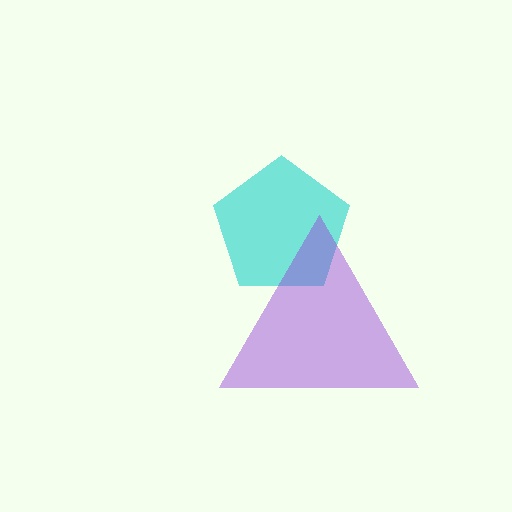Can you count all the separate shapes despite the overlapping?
Yes, there are 2 separate shapes.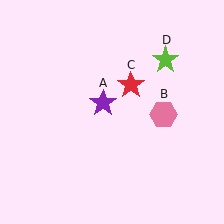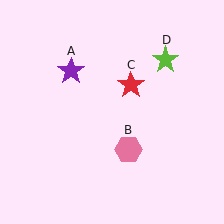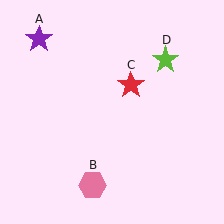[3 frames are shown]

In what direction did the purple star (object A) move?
The purple star (object A) moved up and to the left.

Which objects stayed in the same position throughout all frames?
Red star (object C) and lime star (object D) remained stationary.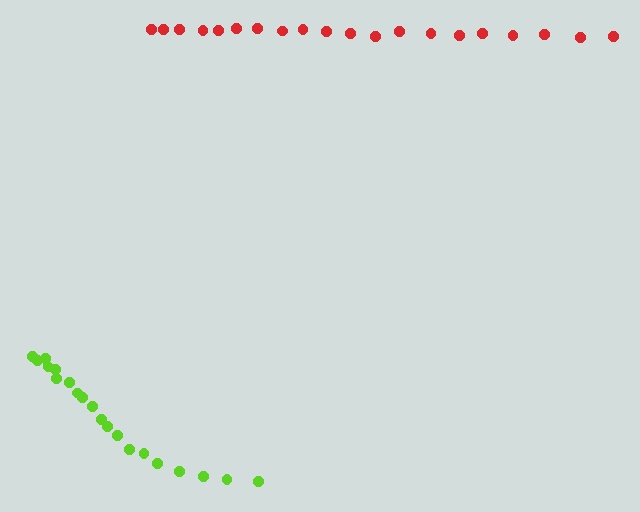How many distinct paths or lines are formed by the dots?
There are 2 distinct paths.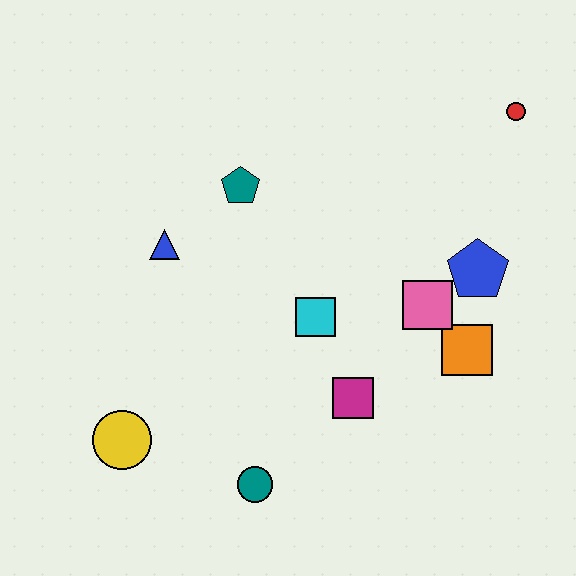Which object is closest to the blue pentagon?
The pink square is closest to the blue pentagon.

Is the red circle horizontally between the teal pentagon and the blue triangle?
No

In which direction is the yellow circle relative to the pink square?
The yellow circle is to the left of the pink square.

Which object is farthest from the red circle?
The yellow circle is farthest from the red circle.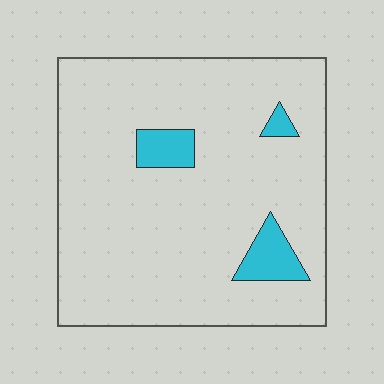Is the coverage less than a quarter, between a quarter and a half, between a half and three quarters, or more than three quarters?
Less than a quarter.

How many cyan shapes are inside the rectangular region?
3.